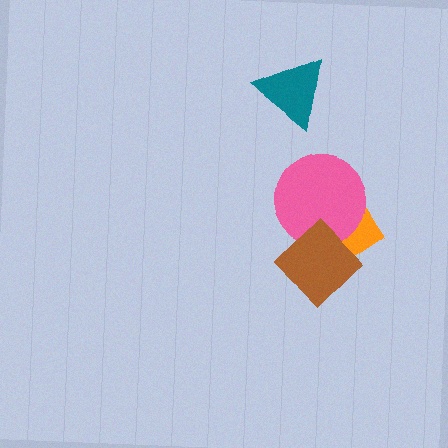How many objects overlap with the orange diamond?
2 objects overlap with the orange diamond.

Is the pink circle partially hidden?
Yes, it is partially covered by another shape.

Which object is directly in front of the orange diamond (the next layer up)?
The pink circle is directly in front of the orange diamond.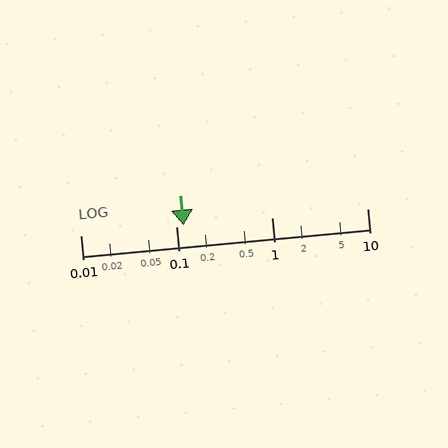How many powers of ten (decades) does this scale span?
The scale spans 3 decades, from 0.01 to 10.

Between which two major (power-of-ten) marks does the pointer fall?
The pointer is between 0.1 and 1.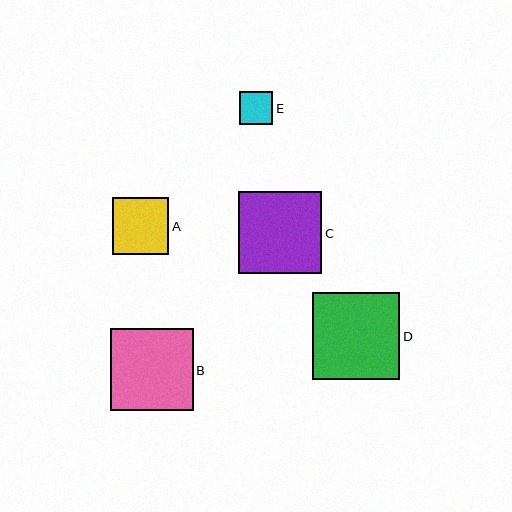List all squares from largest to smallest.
From largest to smallest: D, C, B, A, E.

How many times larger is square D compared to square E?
Square D is approximately 2.6 times the size of square E.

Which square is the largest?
Square D is the largest with a size of approximately 88 pixels.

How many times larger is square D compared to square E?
Square D is approximately 2.6 times the size of square E.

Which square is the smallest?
Square E is the smallest with a size of approximately 33 pixels.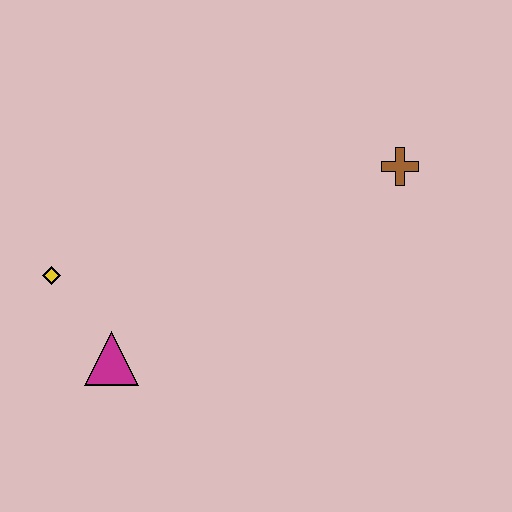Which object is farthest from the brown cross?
The yellow diamond is farthest from the brown cross.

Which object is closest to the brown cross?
The magenta triangle is closest to the brown cross.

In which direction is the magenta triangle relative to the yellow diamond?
The magenta triangle is below the yellow diamond.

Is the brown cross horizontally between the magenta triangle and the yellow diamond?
No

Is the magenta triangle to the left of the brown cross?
Yes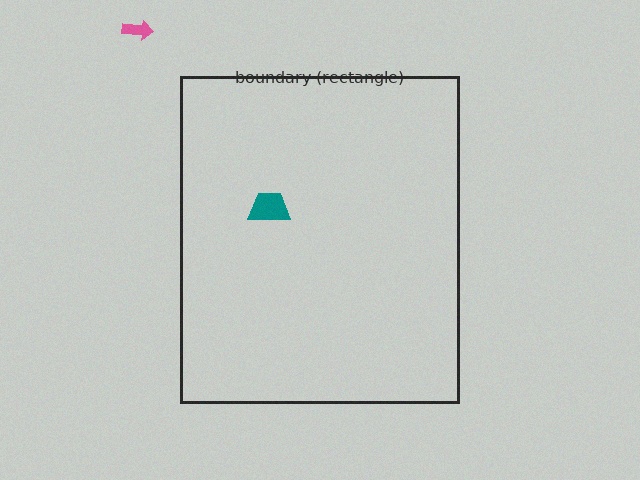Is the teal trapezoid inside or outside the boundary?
Inside.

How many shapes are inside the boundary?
1 inside, 1 outside.